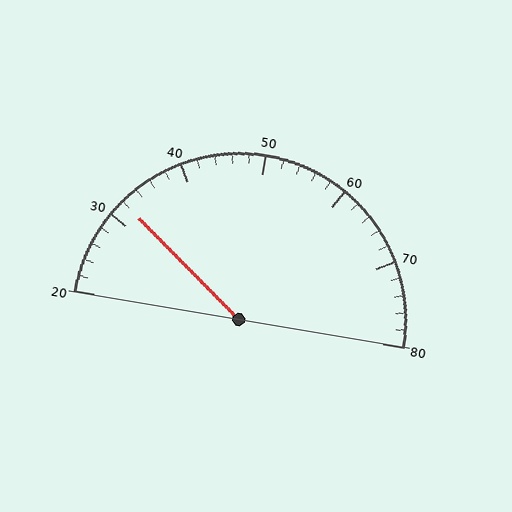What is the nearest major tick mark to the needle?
The nearest major tick mark is 30.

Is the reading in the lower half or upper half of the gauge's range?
The reading is in the lower half of the range (20 to 80).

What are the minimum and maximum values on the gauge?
The gauge ranges from 20 to 80.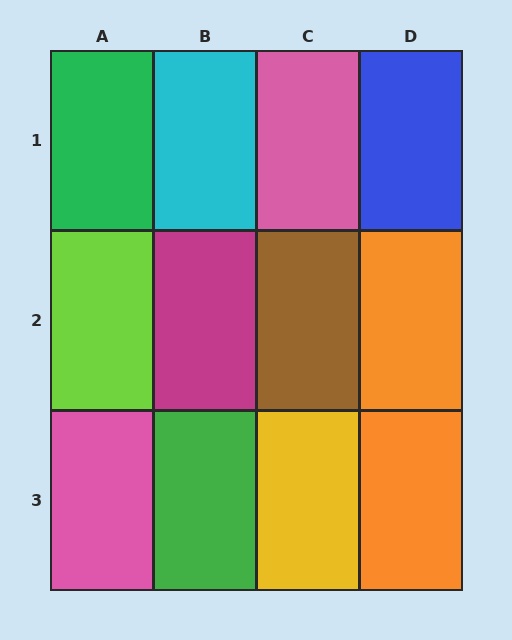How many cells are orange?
2 cells are orange.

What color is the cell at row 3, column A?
Pink.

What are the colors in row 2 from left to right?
Lime, magenta, brown, orange.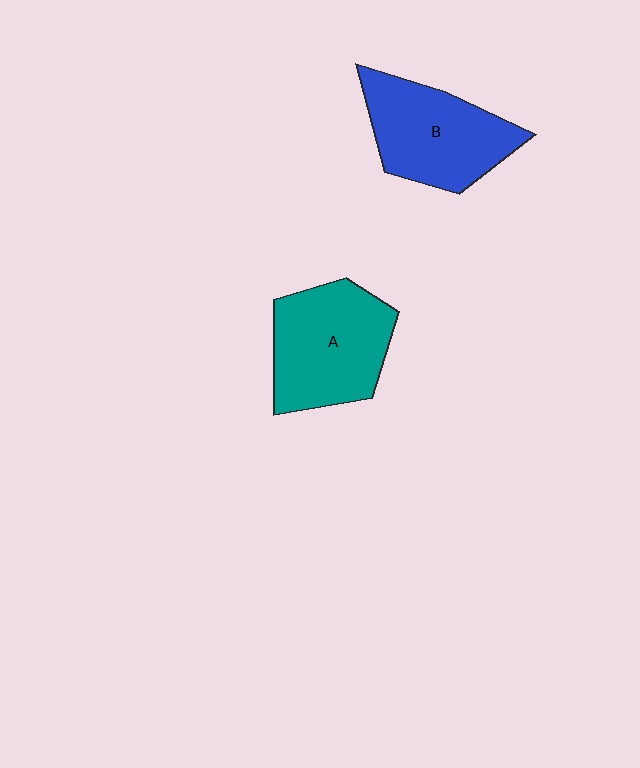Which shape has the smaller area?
Shape B (blue).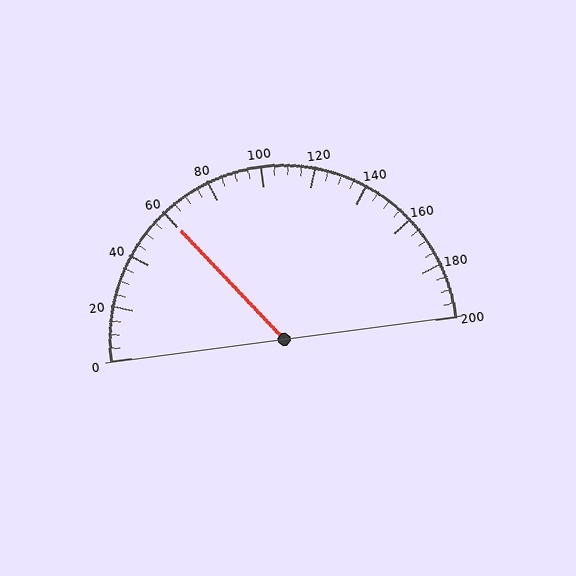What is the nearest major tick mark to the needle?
The nearest major tick mark is 60.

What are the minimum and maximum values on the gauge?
The gauge ranges from 0 to 200.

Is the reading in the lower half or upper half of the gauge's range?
The reading is in the lower half of the range (0 to 200).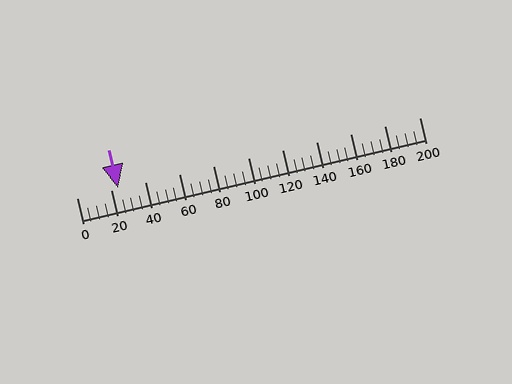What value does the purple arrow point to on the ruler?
The purple arrow points to approximately 24.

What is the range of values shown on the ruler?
The ruler shows values from 0 to 200.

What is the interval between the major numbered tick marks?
The major tick marks are spaced 20 units apart.